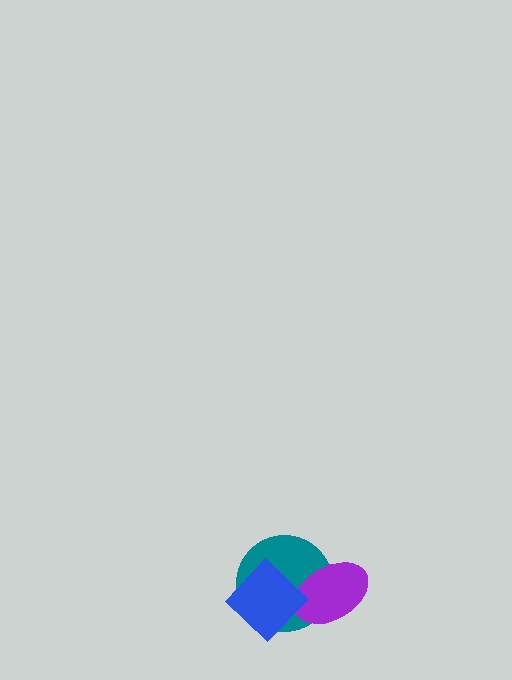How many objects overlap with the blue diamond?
1 object overlaps with the blue diamond.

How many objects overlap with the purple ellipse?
1 object overlaps with the purple ellipse.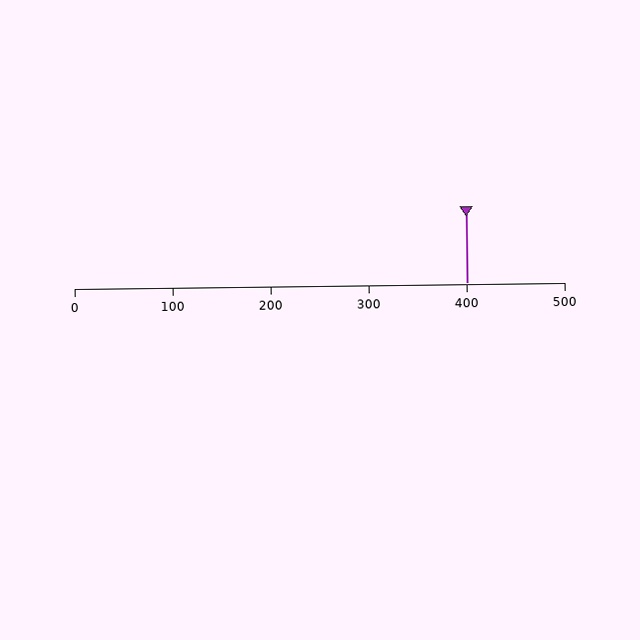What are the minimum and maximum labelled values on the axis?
The axis runs from 0 to 500.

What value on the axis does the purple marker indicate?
The marker indicates approximately 400.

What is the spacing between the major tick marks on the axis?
The major ticks are spaced 100 apart.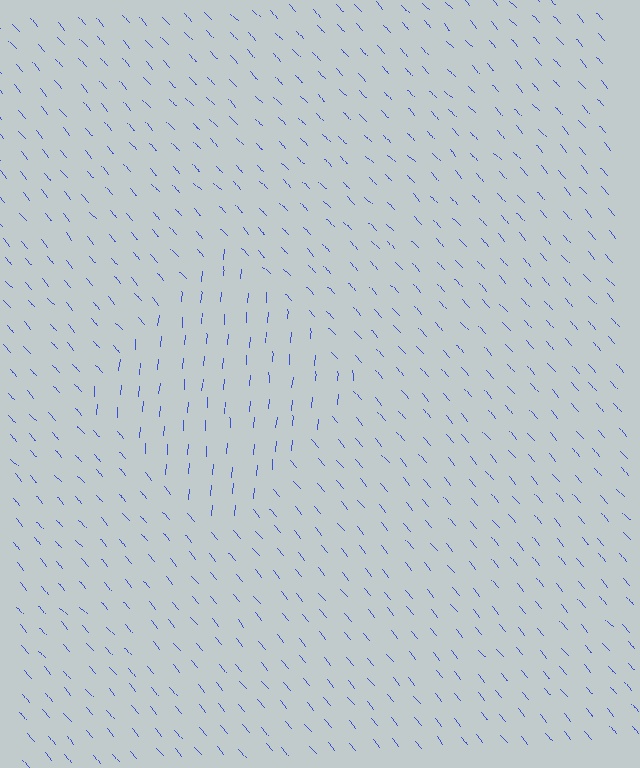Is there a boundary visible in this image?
Yes, there is a texture boundary formed by a change in line orientation.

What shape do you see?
I see a diamond.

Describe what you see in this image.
The image is filled with small blue line segments. A diamond region in the image has lines oriented differently from the surrounding lines, creating a visible texture boundary.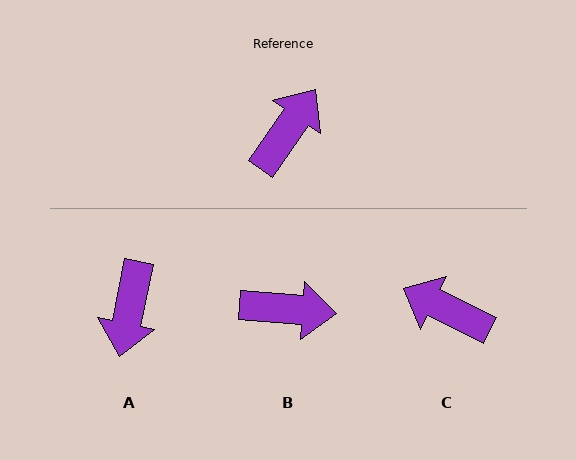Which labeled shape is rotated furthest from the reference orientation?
A, about 157 degrees away.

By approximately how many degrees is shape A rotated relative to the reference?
Approximately 157 degrees clockwise.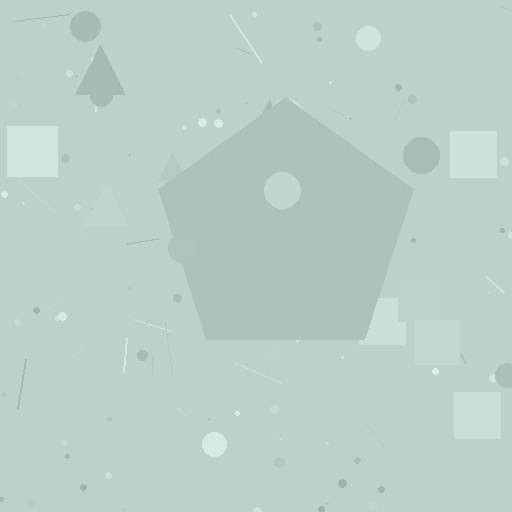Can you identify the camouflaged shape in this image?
The camouflaged shape is a pentagon.